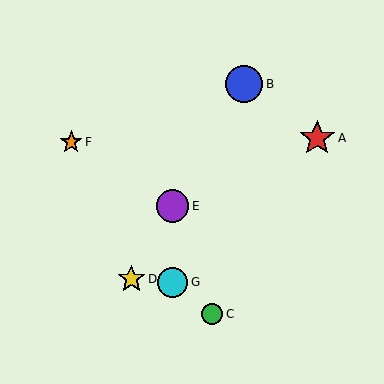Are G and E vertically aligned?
Yes, both are at x≈172.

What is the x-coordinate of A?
Object A is at x≈317.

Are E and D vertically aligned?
No, E is at x≈172 and D is at x≈131.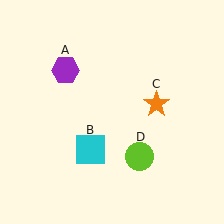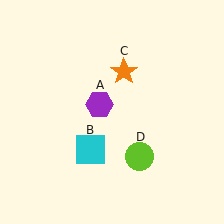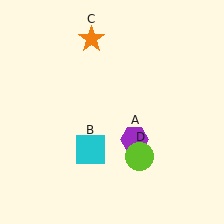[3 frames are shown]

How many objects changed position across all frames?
2 objects changed position: purple hexagon (object A), orange star (object C).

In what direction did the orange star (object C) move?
The orange star (object C) moved up and to the left.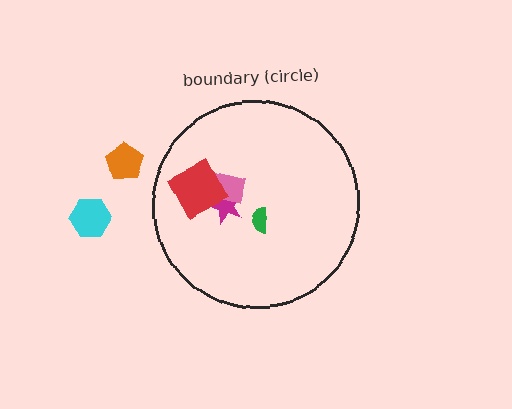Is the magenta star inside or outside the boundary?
Inside.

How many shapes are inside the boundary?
4 inside, 2 outside.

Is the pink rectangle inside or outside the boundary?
Inside.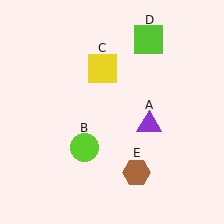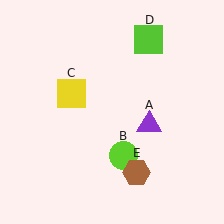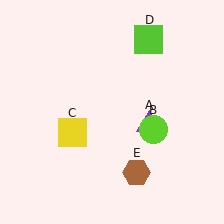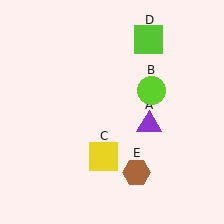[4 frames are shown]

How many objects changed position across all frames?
2 objects changed position: lime circle (object B), yellow square (object C).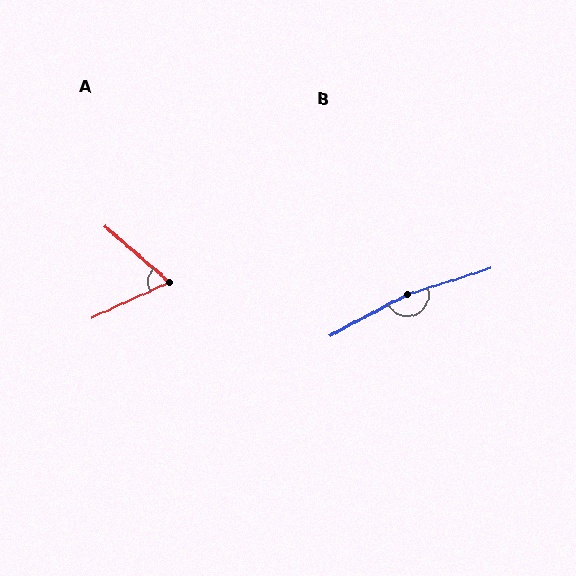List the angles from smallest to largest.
A (65°), B (169°).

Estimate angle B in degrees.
Approximately 169 degrees.